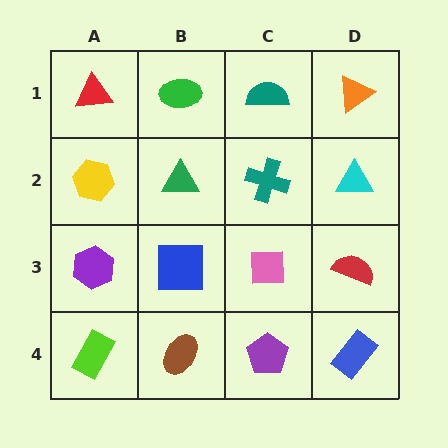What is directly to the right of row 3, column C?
A red semicircle.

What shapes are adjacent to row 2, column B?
A green ellipse (row 1, column B), a blue square (row 3, column B), a yellow hexagon (row 2, column A), a teal cross (row 2, column C).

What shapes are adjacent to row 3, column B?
A green triangle (row 2, column B), a brown ellipse (row 4, column B), a purple hexagon (row 3, column A), a pink square (row 3, column C).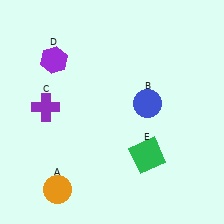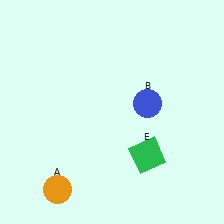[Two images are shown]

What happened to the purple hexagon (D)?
The purple hexagon (D) was removed in Image 2. It was in the top-left area of Image 1.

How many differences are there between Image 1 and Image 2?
There are 2 differences between the two images.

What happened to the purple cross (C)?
The purple cross (C) was removed in Image 2. It was in the top-left area of Image 1.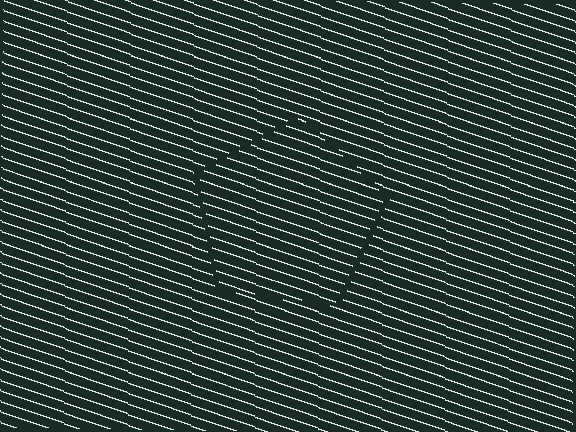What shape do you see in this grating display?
An illusory pentagon. The interior of the shape contains the same grating, shifted by half a period — the contour is defined by the phase discontinuity where line-ends from the inner and outer gratings abut.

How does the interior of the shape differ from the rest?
The interior of the shape contains the same grating, shifted by half a period — the contour is defined by the phase discontinuity where line-ends from the inner and outer gratings abut.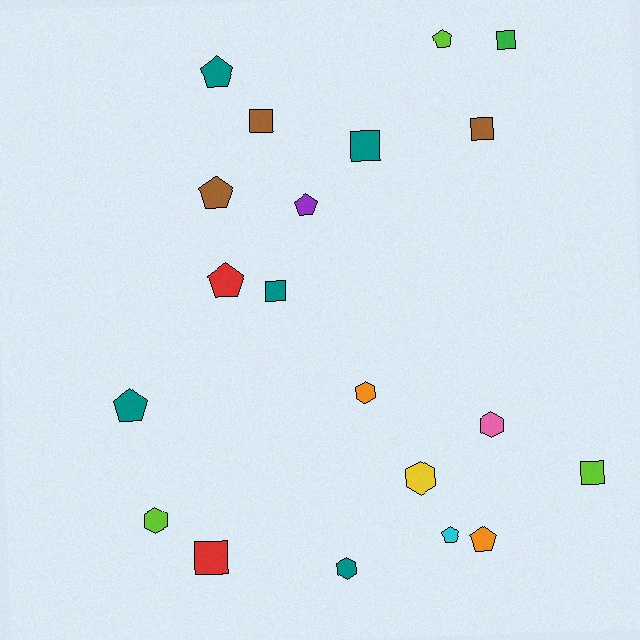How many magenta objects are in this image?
There are no magenta objects.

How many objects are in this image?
There are 20 objects.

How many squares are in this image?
There are 7 squares.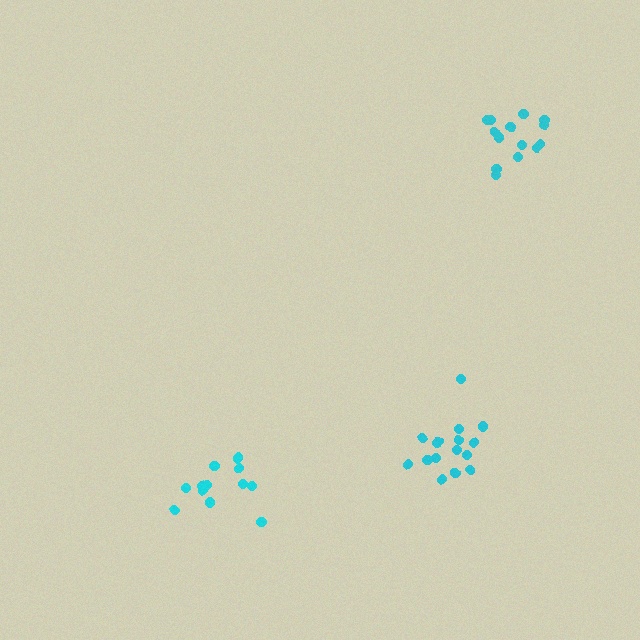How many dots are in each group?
Group 1: 16 dots, Group 2: 12 dots, Group 3: 14 dots (42 total).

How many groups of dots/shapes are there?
There are 3 groups.